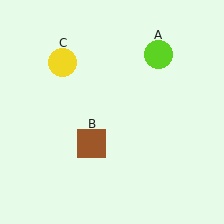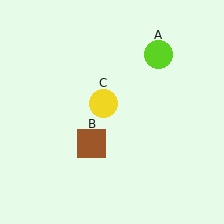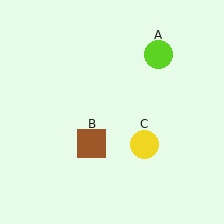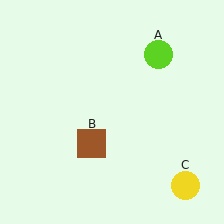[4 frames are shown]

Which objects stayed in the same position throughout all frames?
Lime circle (object A) and brown square (object B) remained stationary.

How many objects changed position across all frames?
1 object changed position: yellow circle (object C).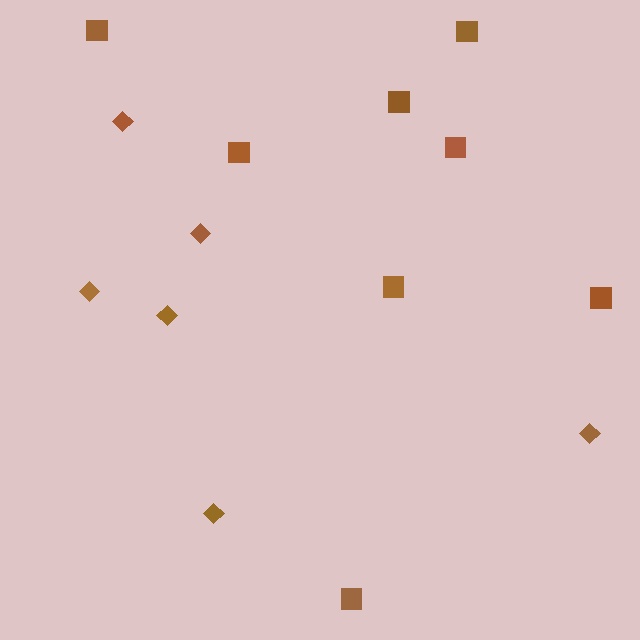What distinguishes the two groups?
There are 2 groups: one group of diamonds (6) and one group of squares (8).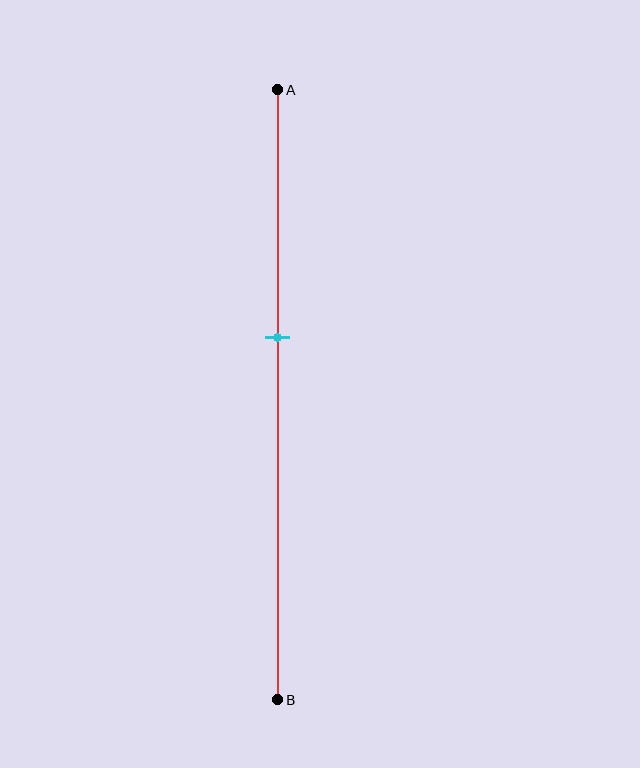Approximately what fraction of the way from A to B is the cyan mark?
The cyan mark is approximately 40% of the way from A to B.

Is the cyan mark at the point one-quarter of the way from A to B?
No, the mark is at about 40% from A, not at the 25% one-quarter point.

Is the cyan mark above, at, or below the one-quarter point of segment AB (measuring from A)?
The cyan mark is below the one-quarter point of segment AB.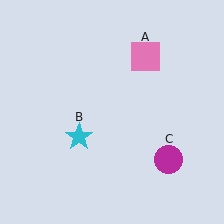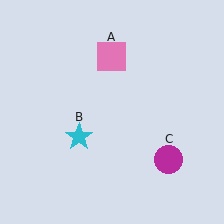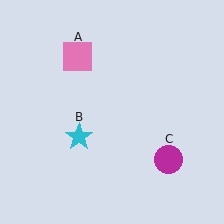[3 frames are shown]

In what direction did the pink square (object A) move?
The pink square (object A) moved left.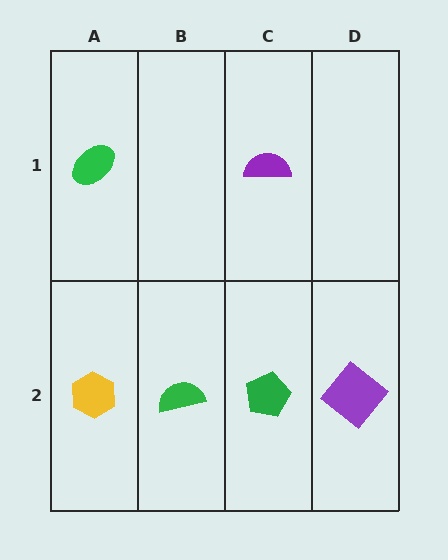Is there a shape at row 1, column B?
No, that cell is empty.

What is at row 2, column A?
A yellow hexagon.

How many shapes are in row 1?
2 shapes.